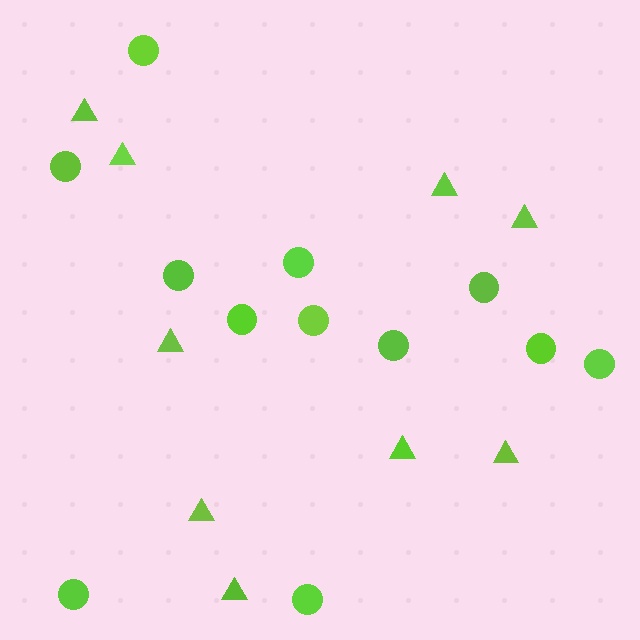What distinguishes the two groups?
There are 2 groups: one group of circles (12) and one group of triangles (9).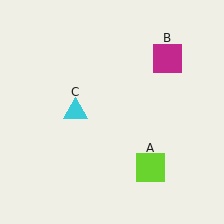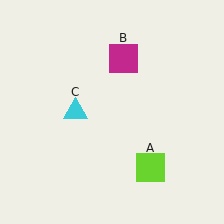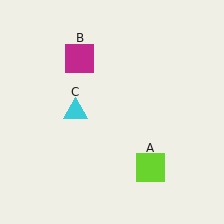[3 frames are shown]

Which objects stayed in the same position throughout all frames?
Lime square (object A) and cyan triangle (object C) remained stationary.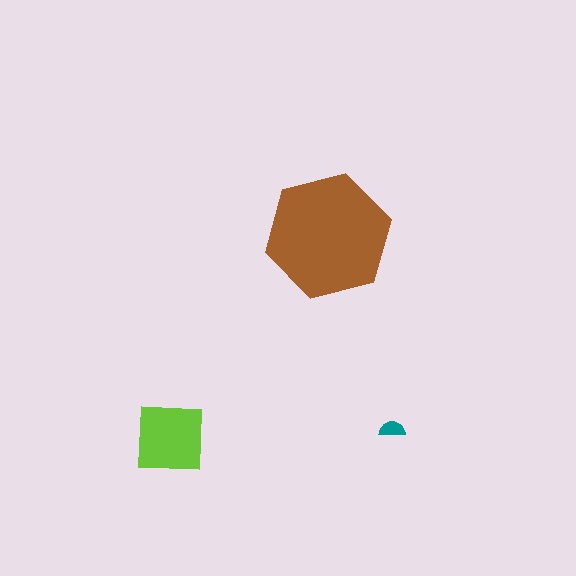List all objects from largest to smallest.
The brown hexagon, the lime square, the teal semicircle.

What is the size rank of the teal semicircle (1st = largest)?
3rd.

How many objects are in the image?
There are 3 objects in the image.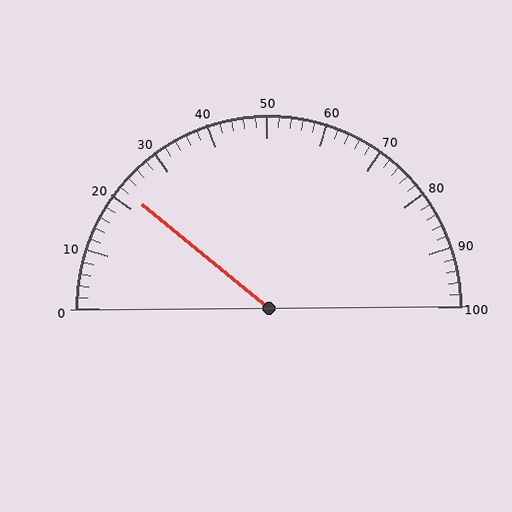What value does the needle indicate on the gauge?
The needle indicates approximately 22.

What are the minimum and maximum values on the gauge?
The gauge ranges from 0 to 100.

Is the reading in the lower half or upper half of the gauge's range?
The reading is in the lower half of the range (0 to 100).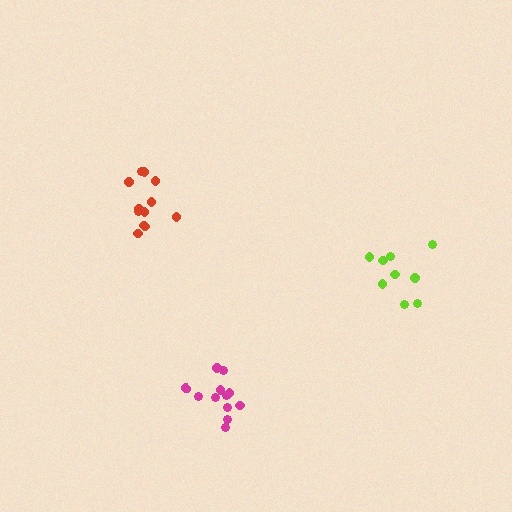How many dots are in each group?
Group 1: 9 dots, Group 2: 12 dots, Group 3: 12 dots (33 total).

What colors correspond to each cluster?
The clusters are colored: lime, magenta, red.